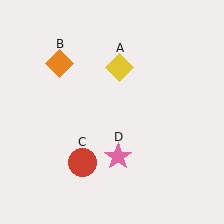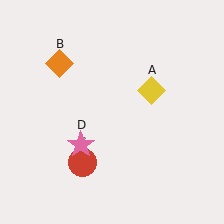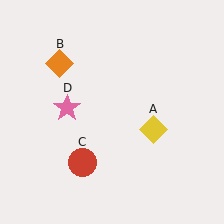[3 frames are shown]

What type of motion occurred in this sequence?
The yellow diamond (object A), pink star (object D) rotated clockwise around the center of the scene.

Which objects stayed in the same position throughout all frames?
Orange diamond (object B) and red circle (object C) remained stationary.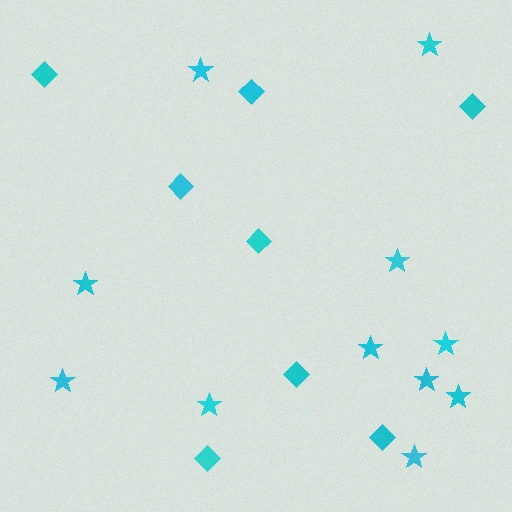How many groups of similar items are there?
There are 2 groups: one group of stars (11) and one group of diamonds (8).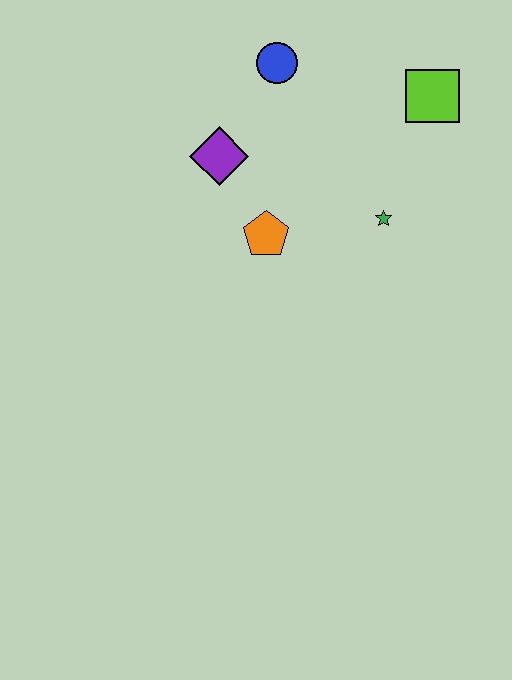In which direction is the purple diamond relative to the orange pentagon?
The purple diamond is above the orange pentagon.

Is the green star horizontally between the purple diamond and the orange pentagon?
No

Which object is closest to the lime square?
The green star is closest to the lime square.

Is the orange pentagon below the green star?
Yes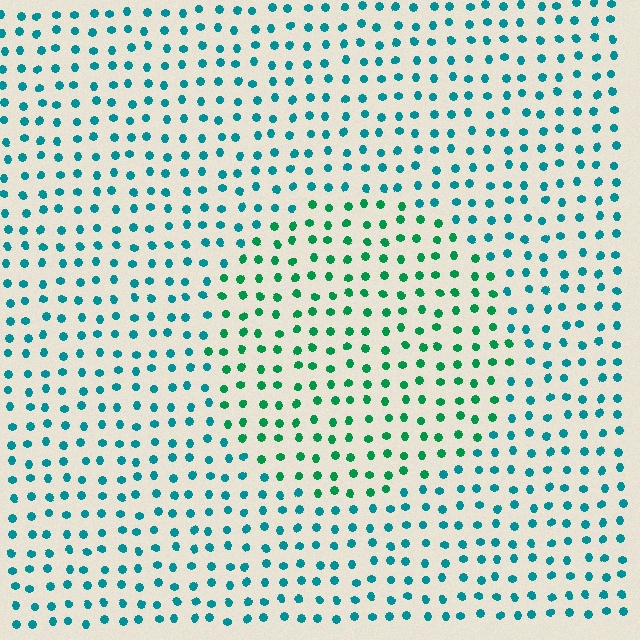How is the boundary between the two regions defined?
The boundary is defined purely by a slight shift in hue (about 34 degrees). Spacing, size, and orientation are identical on both sides.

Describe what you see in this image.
The image is filled with small teal elements in a uniform arrangement. A circle-shaped region is visible where the elements are tinted to a slightly different hue, forming a subtle color boundary.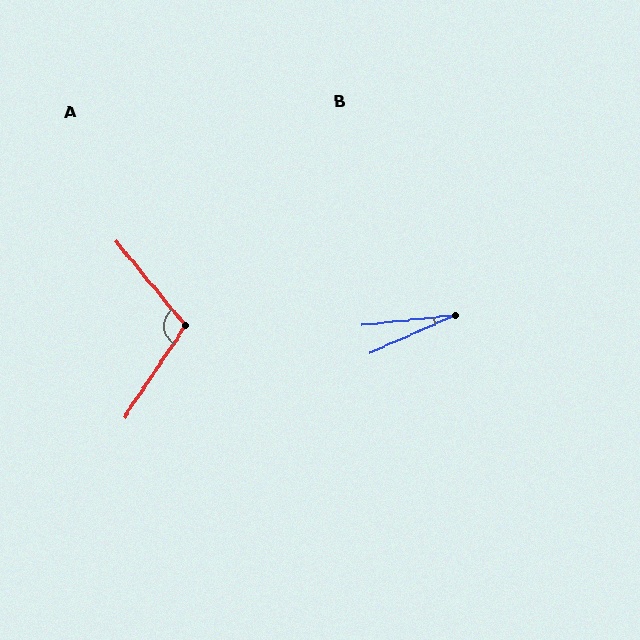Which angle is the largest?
A, at approximately 107 degrees.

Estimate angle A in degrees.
Approximately 107 degrees.